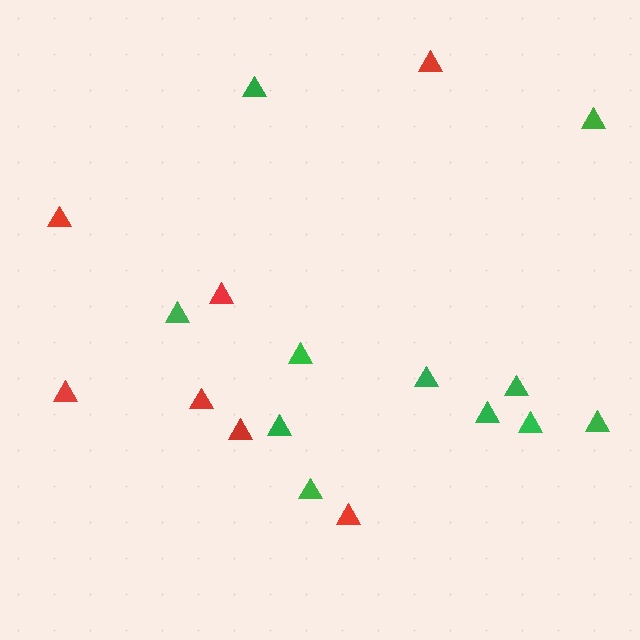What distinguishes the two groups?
There are 2 groups: one group of green triangles (11) and one group of red triangles (7).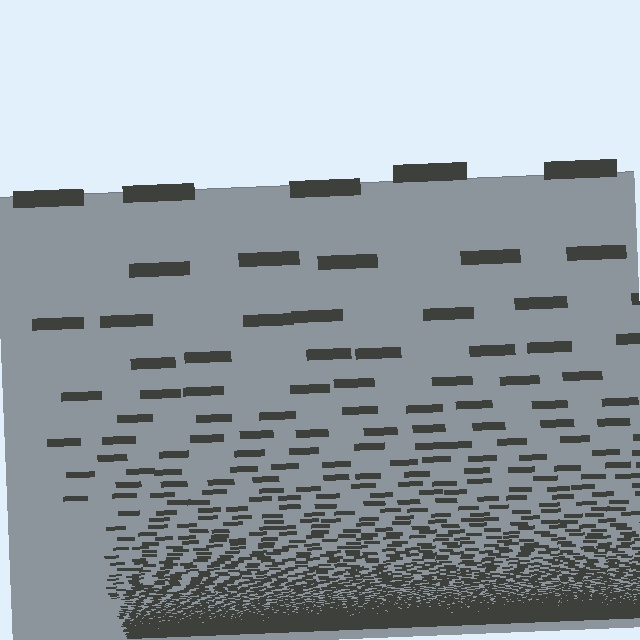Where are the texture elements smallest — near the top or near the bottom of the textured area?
Near the bottom.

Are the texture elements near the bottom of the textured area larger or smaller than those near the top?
Smaller. The gradient is inverted — elements near the bottom are smaller and denser.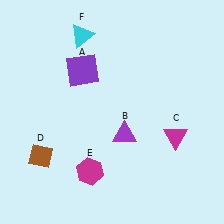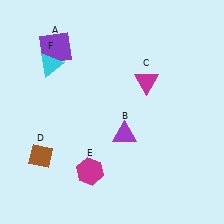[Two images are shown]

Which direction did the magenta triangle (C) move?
The magenta triangle (C) moved up.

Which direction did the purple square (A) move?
The purple square (A) moved left.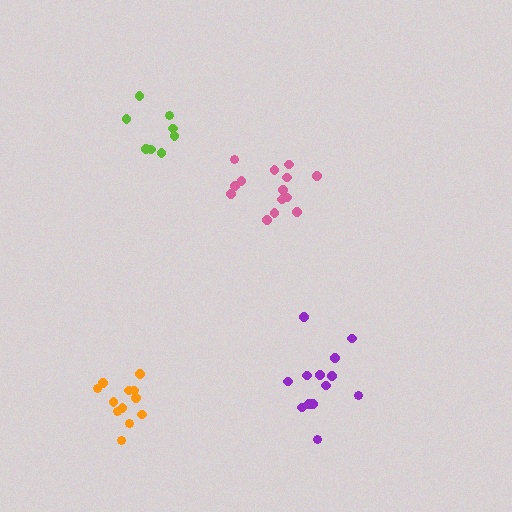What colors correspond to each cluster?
The clusters are colored: purple, pink, orange, lime.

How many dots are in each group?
Group 1: 13 dots, Group 2: 14 dots, Group 3: 13 dots, Group 4: 8 dots (48 total).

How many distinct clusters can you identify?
There are 4 distinct clusters.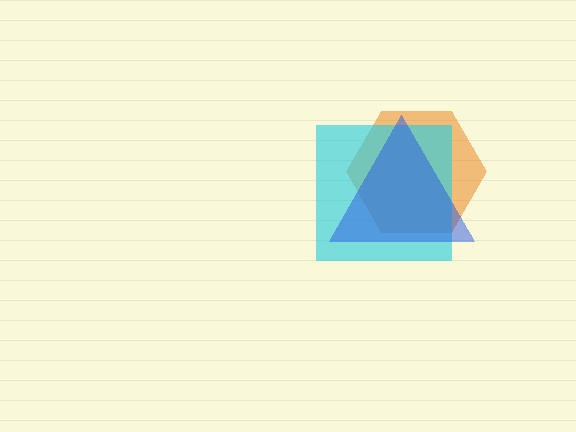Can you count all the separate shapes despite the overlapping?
Yes, there are 3 separate shapes.